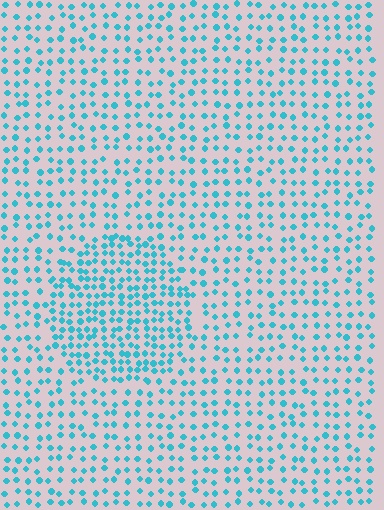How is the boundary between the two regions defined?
The boundary is defined by a change in element density (approximately 1.8x ratio). All elements are the same color, size, and shape.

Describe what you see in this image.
The image contains small cyan elements arranged at two different densities. A circle-shaped region is visible where the elements are more densely packed than the surrounding area.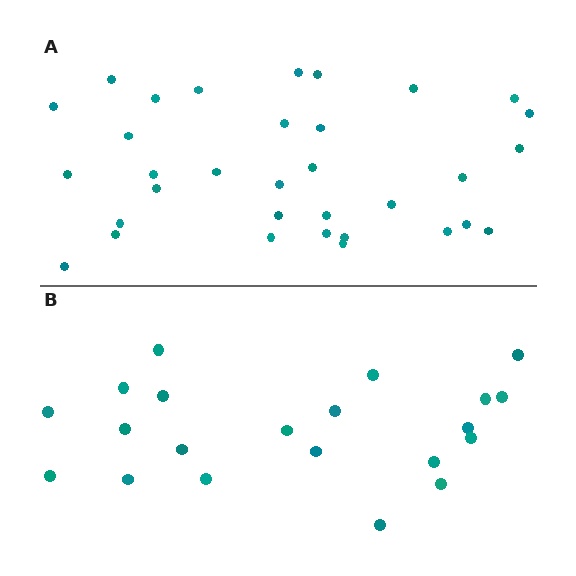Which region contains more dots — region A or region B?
Region A (the top region) has more dots.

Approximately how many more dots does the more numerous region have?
Region A has roughly 12 or so more dots than region B.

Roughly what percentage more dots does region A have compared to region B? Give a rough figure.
About 55% more.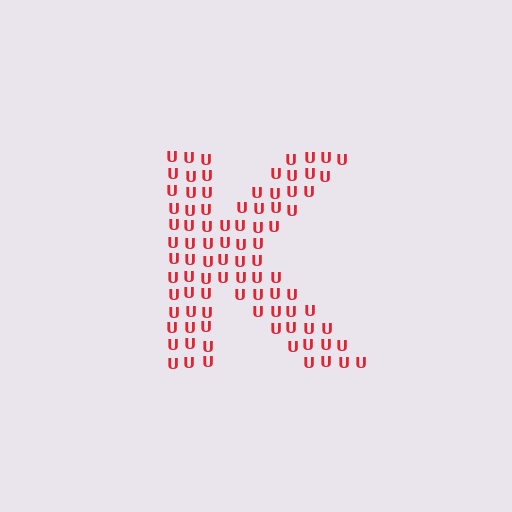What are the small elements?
The small elements are letter U's.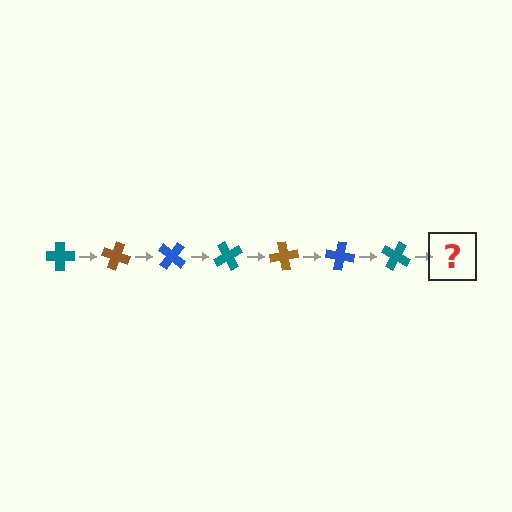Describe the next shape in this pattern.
It should be a brown cross, rotated 140 degrees from the start.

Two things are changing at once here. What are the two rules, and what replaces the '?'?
The two rules are that it rotates 20 degrees each step and the color cycles through teal, brown, and blue. The '?' should be a brown cross, rotated 140 degrees from the start.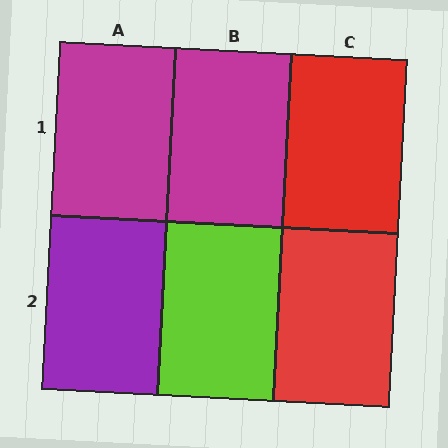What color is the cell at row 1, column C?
Red.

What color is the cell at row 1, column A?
Magenta.